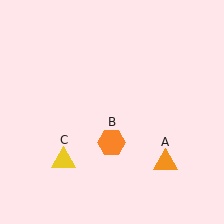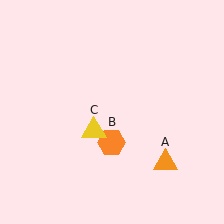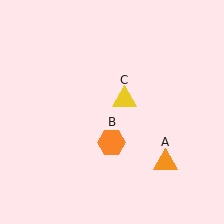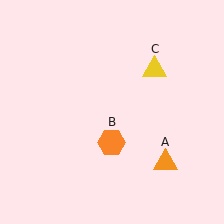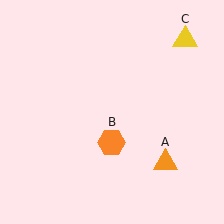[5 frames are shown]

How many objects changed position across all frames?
1 object changed position: yellow triangle (object C).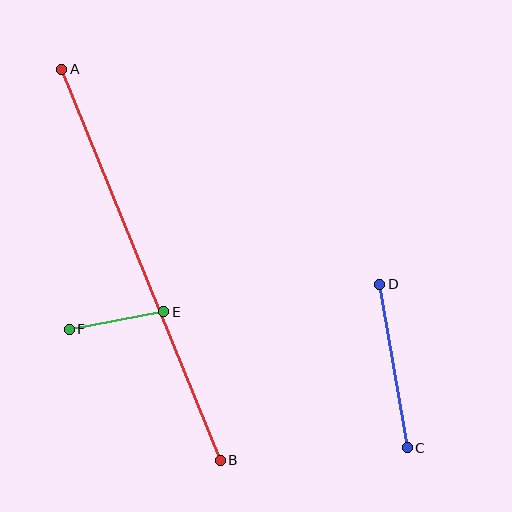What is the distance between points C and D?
The distance is approximately 166 pixels.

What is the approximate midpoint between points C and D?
The midpoint is at approximately (394, 366) pixels.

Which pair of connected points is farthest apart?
Points A and B are farthest apart.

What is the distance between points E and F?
The distance is approximately 96 pixels.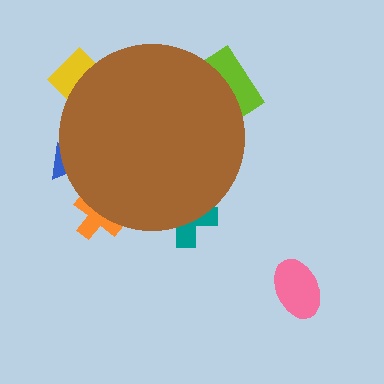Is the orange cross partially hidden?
Yes, the orange cross is partially hidden behind the brown circle.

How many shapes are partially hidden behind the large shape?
5 shapes are partially hidden.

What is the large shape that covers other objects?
A brown circle.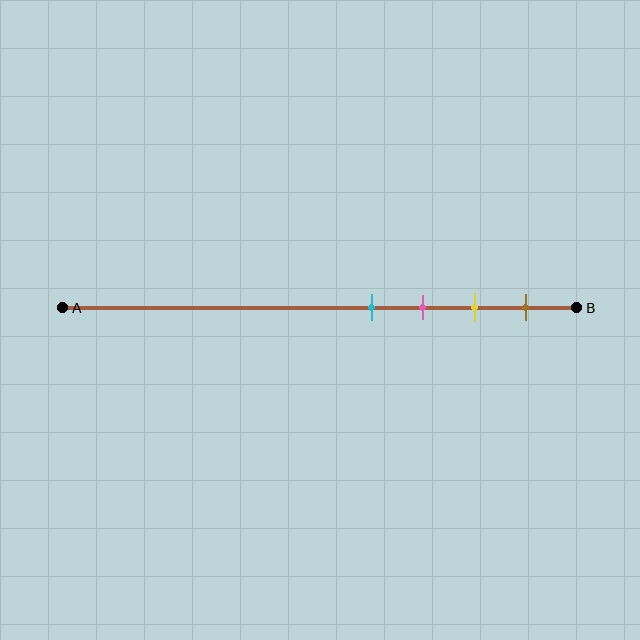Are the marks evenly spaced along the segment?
Yes, the marks are approximately evenly spaced.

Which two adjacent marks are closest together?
The cyan and pink marks are the closest adjacent pair.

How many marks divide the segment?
There are 4 marks dividing the segment.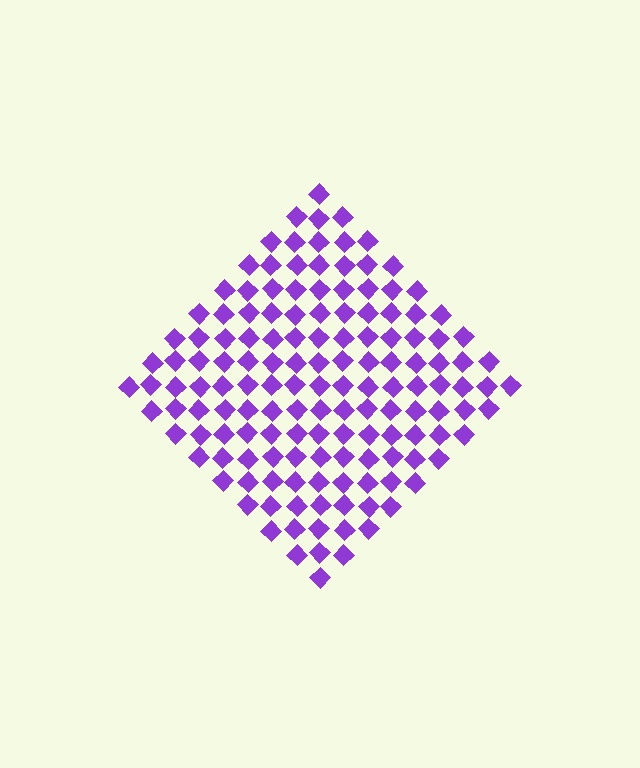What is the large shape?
The large shape is a diamond.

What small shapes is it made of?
It is made of small diamonds.